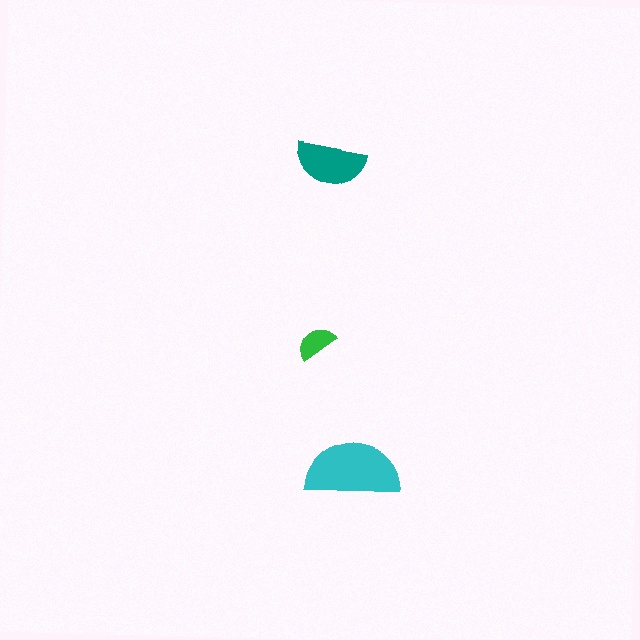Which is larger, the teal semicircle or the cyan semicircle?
The cyan one.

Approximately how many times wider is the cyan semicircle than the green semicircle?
About 2.5 times wider.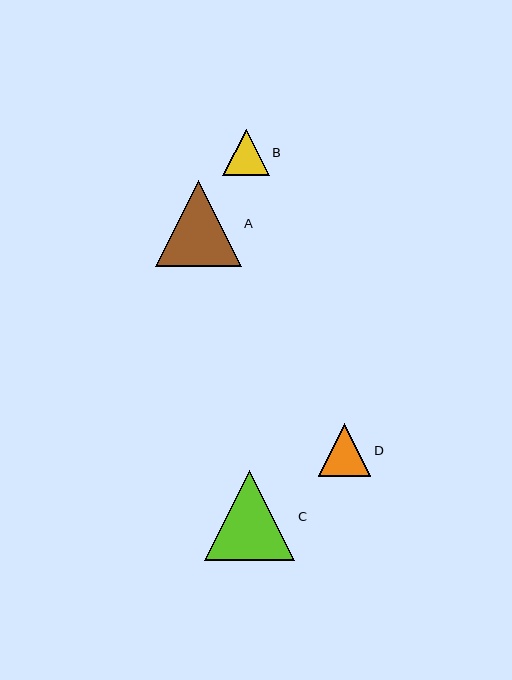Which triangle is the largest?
Triangle C is the largest with a size of approximately 90 pixels.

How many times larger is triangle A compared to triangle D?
Triangle A is approximately 1.6 times the size of triangle D.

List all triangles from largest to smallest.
From largest to smallest: C, A, D, B.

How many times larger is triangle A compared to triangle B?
Triangle A is approximately 1.9 times the size of triangle B.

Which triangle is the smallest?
Triangle B is the smallest with a size of approximately 46 pixels.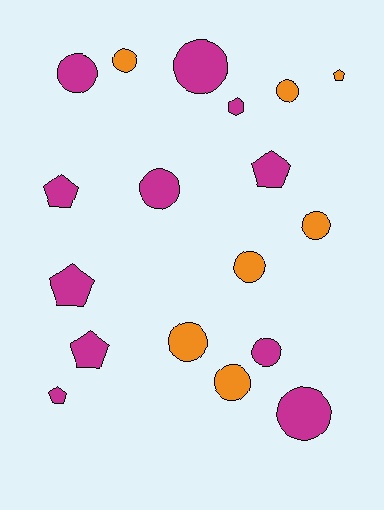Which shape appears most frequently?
Circle, with 11 objects.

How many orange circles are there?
There are 6 orange circles.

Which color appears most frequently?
Magenta, with 11 objects.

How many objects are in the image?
There are 18 objects.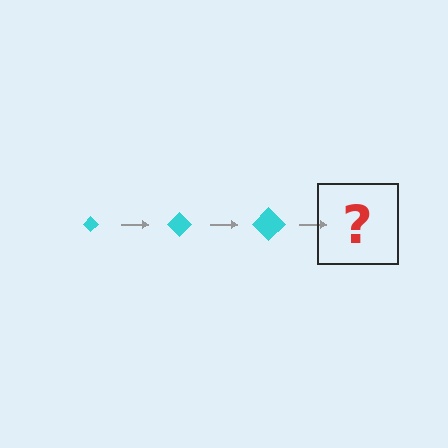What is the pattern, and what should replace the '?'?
The pattern is that the diamond gets progressively larger each step. The '?' should be a cyan diamond, larger than the previous one.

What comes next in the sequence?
The next element should be a cyan diamond, larger than the previous one.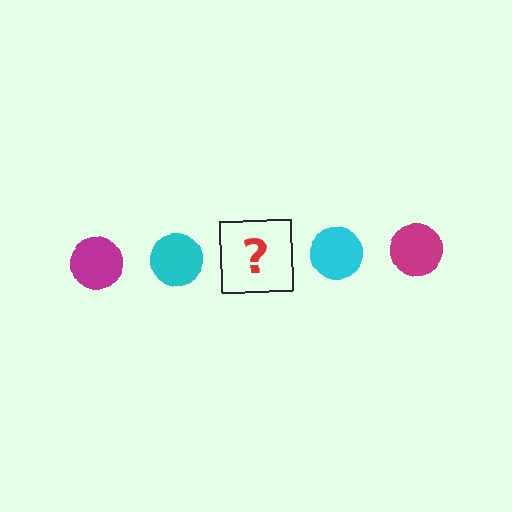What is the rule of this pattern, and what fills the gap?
The rule is that the pattern cycles through magenta, cyan circles. The gap should be filled with a magenta circle.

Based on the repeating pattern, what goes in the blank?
The blank should be a magenta circle.